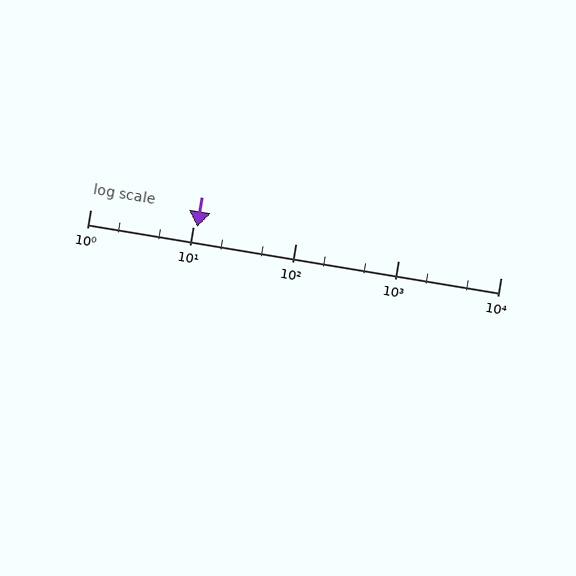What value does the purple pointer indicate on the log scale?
The pointer indicates approximately 11.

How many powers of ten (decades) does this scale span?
The scale spans 4 decades, from 1 to 10000.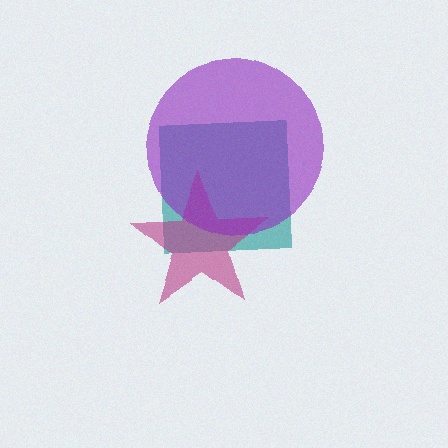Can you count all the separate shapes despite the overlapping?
Yes, there are 3 separate shapes.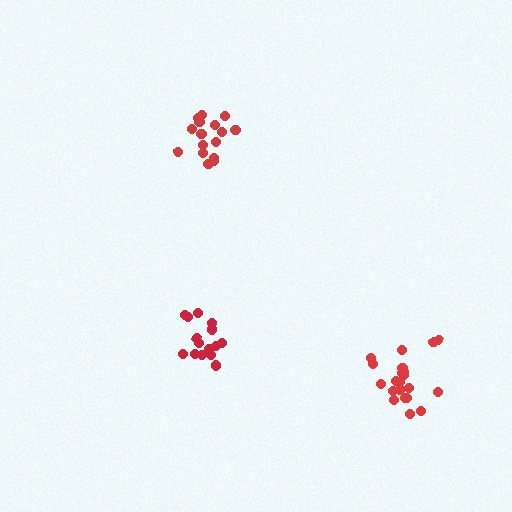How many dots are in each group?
Group 1: 21 dots, Group 2: 15 dots, Group 3: 17 dots (53 total).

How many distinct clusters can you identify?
There are 3 distinct clusters.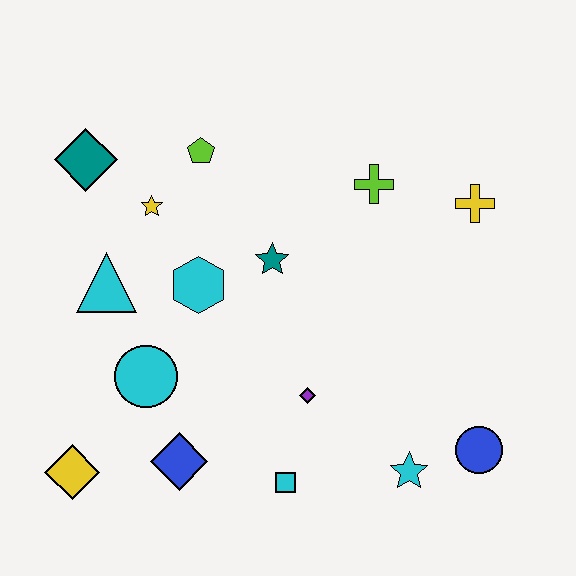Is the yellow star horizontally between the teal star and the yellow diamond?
Yes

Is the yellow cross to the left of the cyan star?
No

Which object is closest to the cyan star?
The blue circle is closest to the cyan star.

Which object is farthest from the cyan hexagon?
The blue circle is farthest from the cyan hexagon.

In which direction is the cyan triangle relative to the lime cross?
The cyan triangle is to the left of the lime cross.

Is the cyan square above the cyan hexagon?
No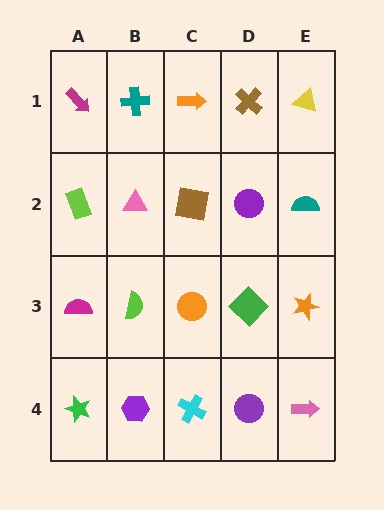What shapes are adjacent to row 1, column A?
A lime rectangle (row 2, column A), a teal cross (row 1, column B).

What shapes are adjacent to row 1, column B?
A pink triangle (row 2, column B), a magenta arrow (row 1, column A), an orange arrow (row 1, column C).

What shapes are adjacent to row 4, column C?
An orange circle (row 3, column C), a purple hexagon (row 4, column B), a purple circle (row 4, column D).